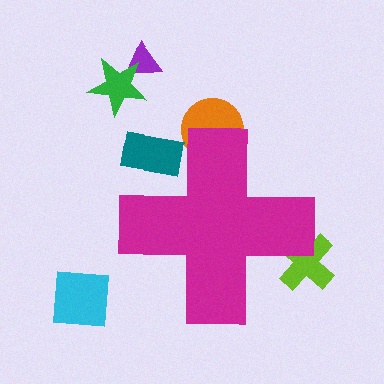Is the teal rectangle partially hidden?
Yes, the teal rectangle is partially hidden behind the magenta cross.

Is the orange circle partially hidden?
Yes, the orange circle is partially hidden behind the magenta cross.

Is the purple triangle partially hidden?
No, the purple triangle is fully visible.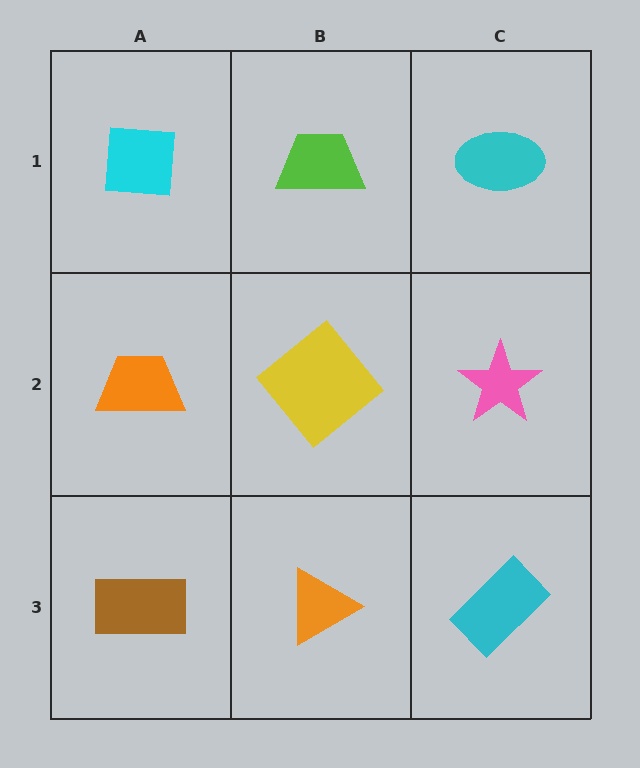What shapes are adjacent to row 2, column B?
A lime trapezoid (row 1, column B), an orange triangle (row 3, column B), an orange trapezoid (row 2, column A), a pink star (row 2, column C).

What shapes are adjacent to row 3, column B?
A yellow diamond (row 2, column B), a brown rectangle (row 3, column A), a cyan rectangle (row 3, column C).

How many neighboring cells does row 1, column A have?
2.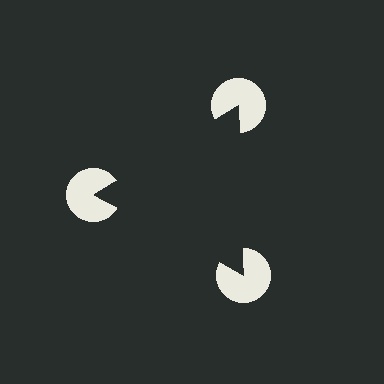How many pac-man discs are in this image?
There are 3 — one at each vertex of the illusory triangle.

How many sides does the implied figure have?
3 sides.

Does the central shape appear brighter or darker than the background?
It typically appears slightly darker than the background, even though no actual brightness change is drawn.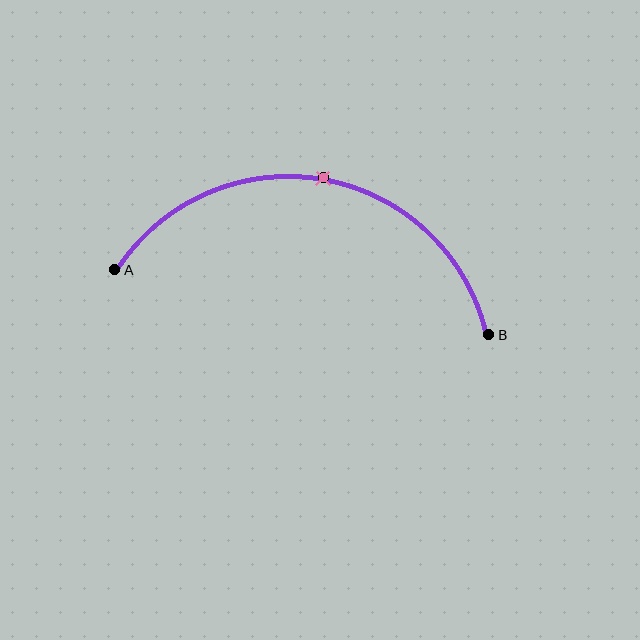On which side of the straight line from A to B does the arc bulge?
The arc bulges above the straight line connecting A and B.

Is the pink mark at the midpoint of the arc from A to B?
Yes. The pink mark lies on the arc at equal arc-length from both A and B — it is the arc midpoint.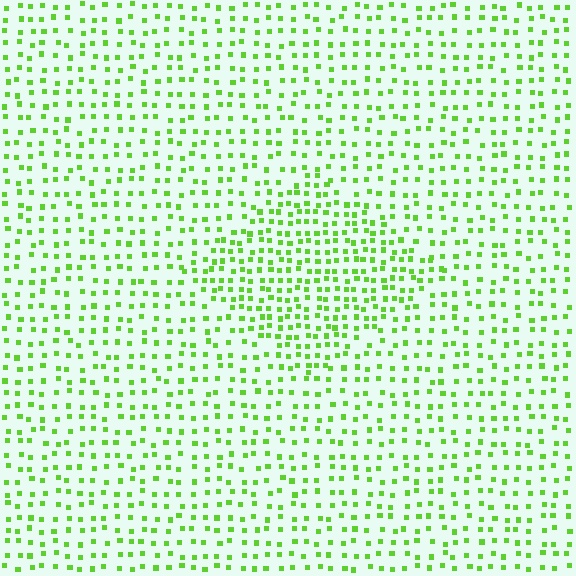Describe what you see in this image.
The image contains small lime elements arranged at two different densities. A diamond-shaped region is visible where the elements are more densely packed than the surrounding area.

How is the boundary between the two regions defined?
The boundary is defined by a change in element density (approximately 1.7x ratio). All elements are the same color, size, and shape.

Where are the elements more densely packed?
The elements are more densely packed inside the diamond boundary.